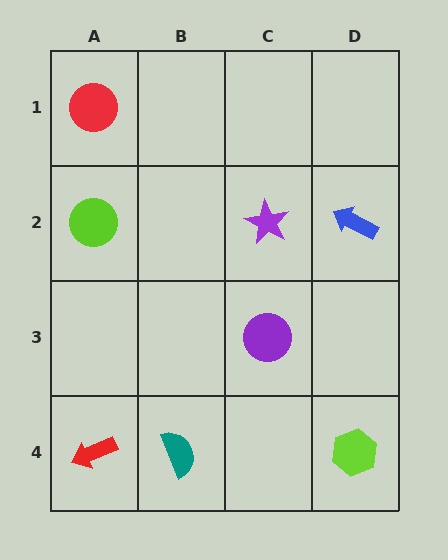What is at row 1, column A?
A red circle.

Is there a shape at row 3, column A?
No, that cell is empty.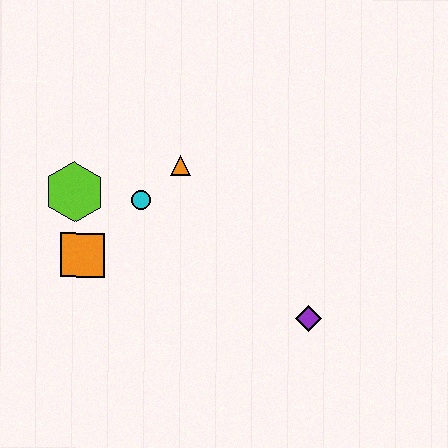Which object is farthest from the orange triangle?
The purple diamond is farthest from the orange triangle.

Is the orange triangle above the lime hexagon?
Yes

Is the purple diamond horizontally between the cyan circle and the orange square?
No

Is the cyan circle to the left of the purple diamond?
Yes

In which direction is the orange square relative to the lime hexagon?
The orange square is below the lime hexagon.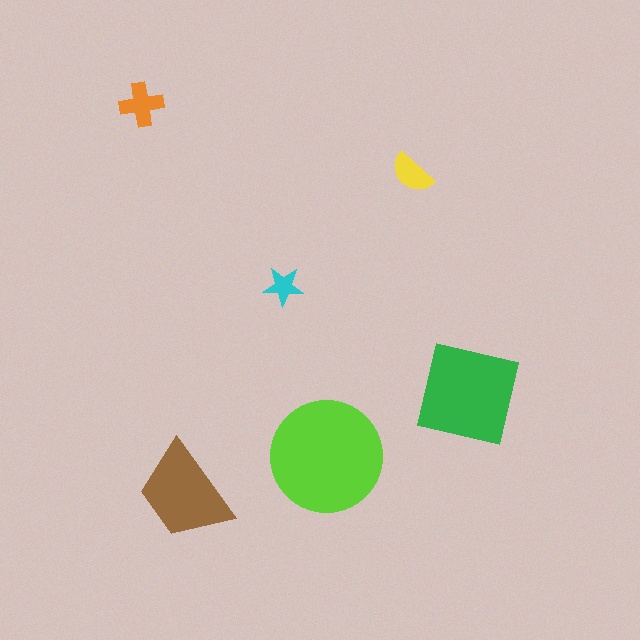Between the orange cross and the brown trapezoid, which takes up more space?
The brown trapezoid.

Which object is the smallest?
The cyan star.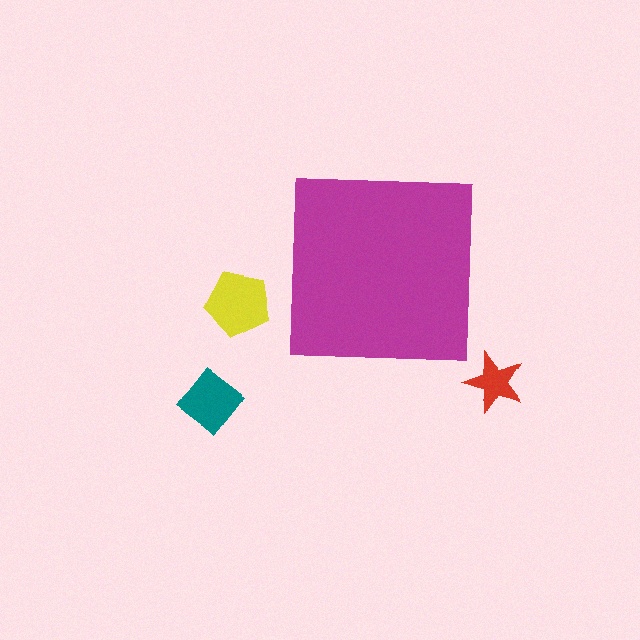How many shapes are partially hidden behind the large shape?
0 shapes are partially hidden.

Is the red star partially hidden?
No, the red star is fully visible.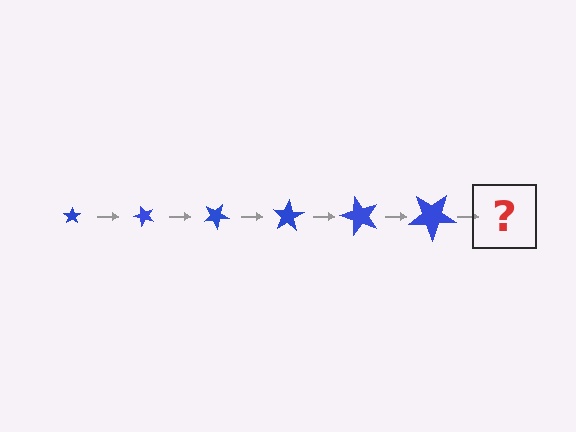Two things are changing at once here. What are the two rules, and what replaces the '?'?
The two rules are that the star grows larger each step and it rotates 50 degrees each step. The '?' should be a star, larger than the previous one and rotated 300 degrees from the start.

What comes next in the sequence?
The next element should be a star, larger than the previous one and rotated 300 degrees from the start.